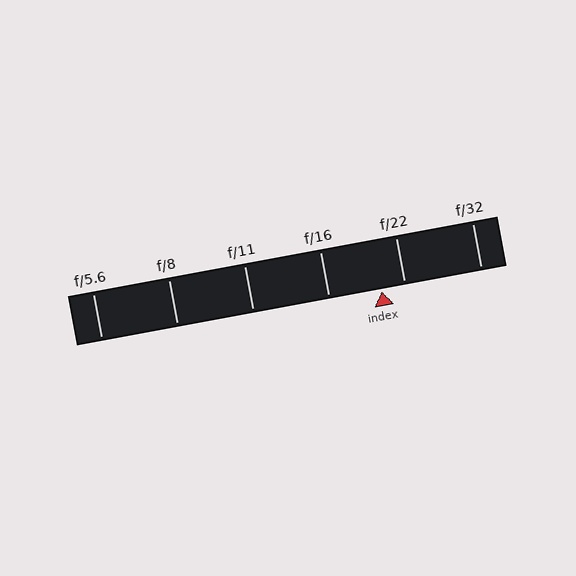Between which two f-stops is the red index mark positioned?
The index mark is between f/16 and f/22.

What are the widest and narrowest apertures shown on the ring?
The widest aperture shown is f/5.6 and the narrowest is f/32.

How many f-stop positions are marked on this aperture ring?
There are 6 f-stop positions marked.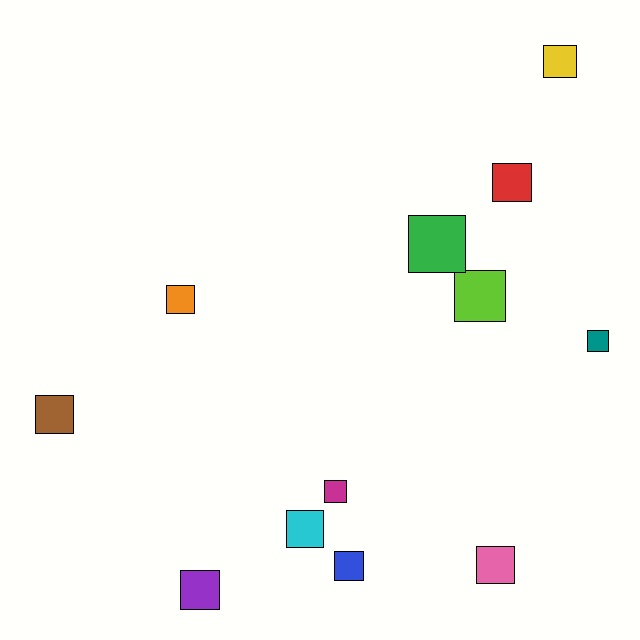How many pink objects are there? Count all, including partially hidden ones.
There is 1 pink object.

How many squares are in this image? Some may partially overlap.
There are 12 squares.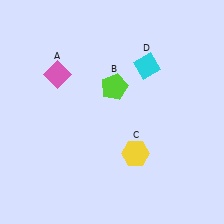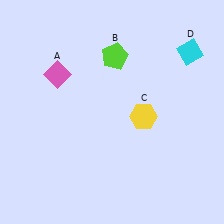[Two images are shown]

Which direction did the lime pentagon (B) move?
The lime pentagon (B) moved up.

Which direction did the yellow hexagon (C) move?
The yellow hexagon (C) moved up.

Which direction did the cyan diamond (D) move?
The cyan diamond (D) moved right.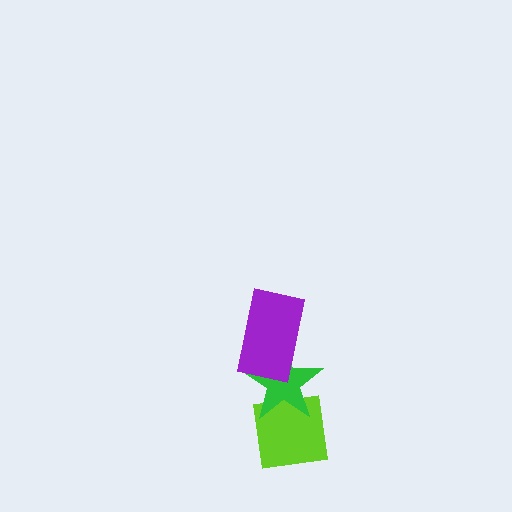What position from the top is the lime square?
The lime square is 3rd from the top.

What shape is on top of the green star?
The purple rectangle is on top of the green star.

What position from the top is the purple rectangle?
The purple rectangle is 1st from the top.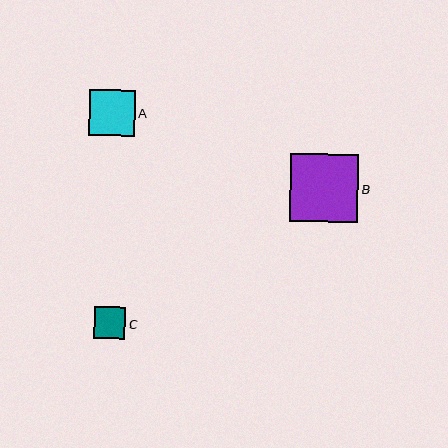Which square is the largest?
Square B is the largest with a size of approximately 68 pixels.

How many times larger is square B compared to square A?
Square B is approximately 1.5 times the size of square A.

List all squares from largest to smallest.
From largest to smallest: B, A, C.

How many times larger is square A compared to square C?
Square A is approximately 1.5 times the size of square C.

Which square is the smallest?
Square C is the smallest with a size of approximately 32 pixels.